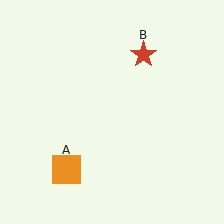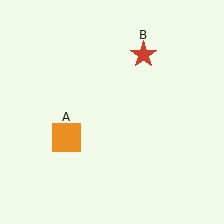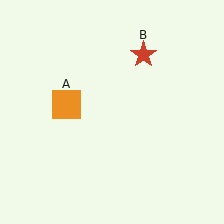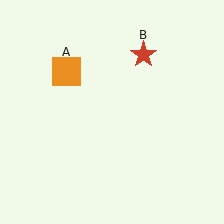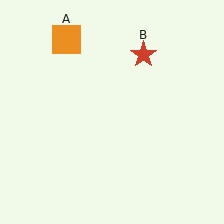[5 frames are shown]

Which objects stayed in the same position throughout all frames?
Red star (object B) remained stationary.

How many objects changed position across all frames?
1 object changed position: orange square (object A).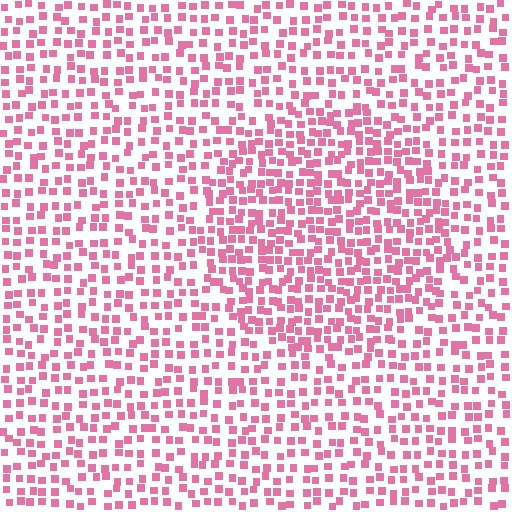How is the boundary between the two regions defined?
The boundary is defined by a change in element density (approximately 1.6x ratio). All elements are the same color, size, and shape.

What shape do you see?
I see a circle.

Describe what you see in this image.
The image contains small pink elements arranged at two different densities. A circle-shaped region is visible where the elements are more densely packed than the surrounding area.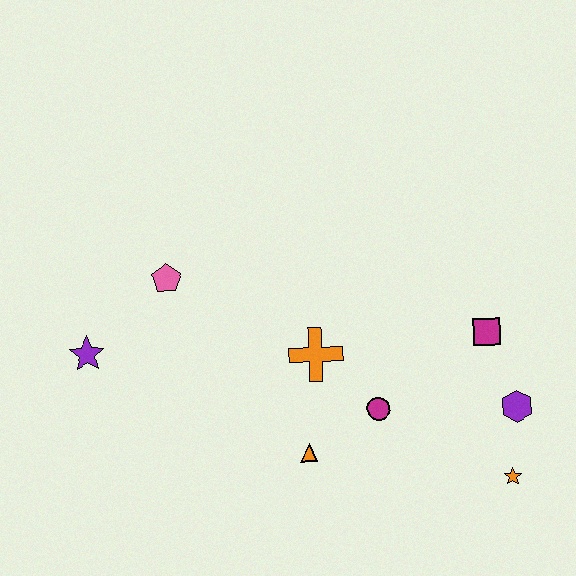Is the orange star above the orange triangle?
No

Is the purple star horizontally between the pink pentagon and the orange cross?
No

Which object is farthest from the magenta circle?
The purple star is farthest from the magenta circle.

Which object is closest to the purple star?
The pink pentagon is closest to the purple star.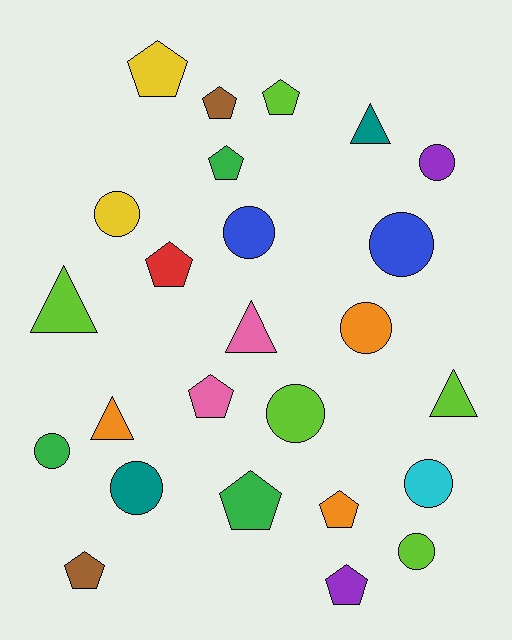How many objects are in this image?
There are 25 objects.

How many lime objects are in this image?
There are 5 lime objects.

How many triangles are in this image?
There are 5 triangles.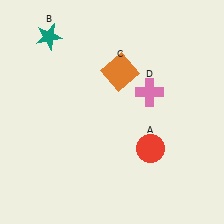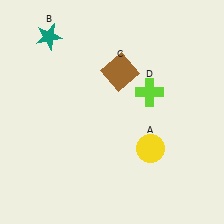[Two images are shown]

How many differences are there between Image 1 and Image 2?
There are 3 differences between the two images.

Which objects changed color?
A changed from red to yellow. C changed from orange to brown. D changed from pink to lime.